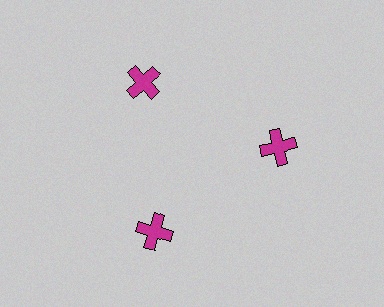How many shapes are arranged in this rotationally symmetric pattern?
There are 3 shapes, arranged in 3 groups of 1.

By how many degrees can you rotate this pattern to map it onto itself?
The pattern maps onto itself every 120 degrees of rotation.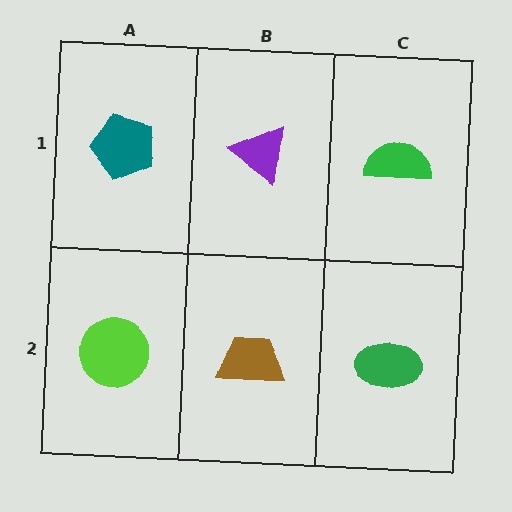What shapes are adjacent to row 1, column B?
A brown trapezoid (row 2, column B), a teal pentagon (row 1, column A), a green semicircle (row 1, column C).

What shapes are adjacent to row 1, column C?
A green ellipse (row 2, column C), a purple triangle (row 1, column B).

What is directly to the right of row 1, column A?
A purple triangle.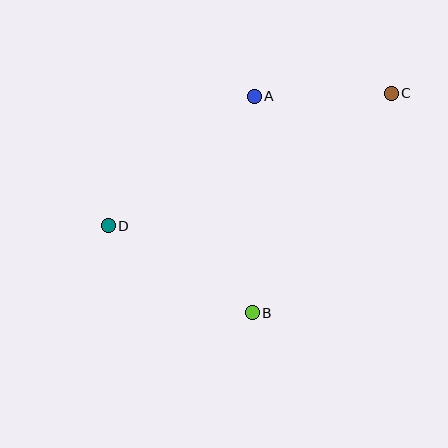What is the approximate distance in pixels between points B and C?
The distance between B and C is approximately 260 pixels.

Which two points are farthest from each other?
Points C and D are farthest from each other.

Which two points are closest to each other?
Points A and C are closest to each other.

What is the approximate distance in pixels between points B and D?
The distance between B and D is approximately 168 pixels.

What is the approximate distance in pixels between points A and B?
The distance between A and B is approximately 217 pixels.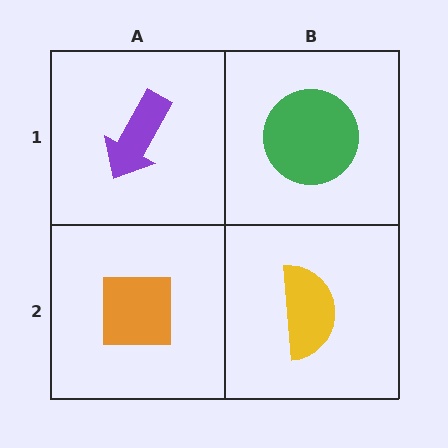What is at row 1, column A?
A purple arrow.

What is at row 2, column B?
A yellow semicircle.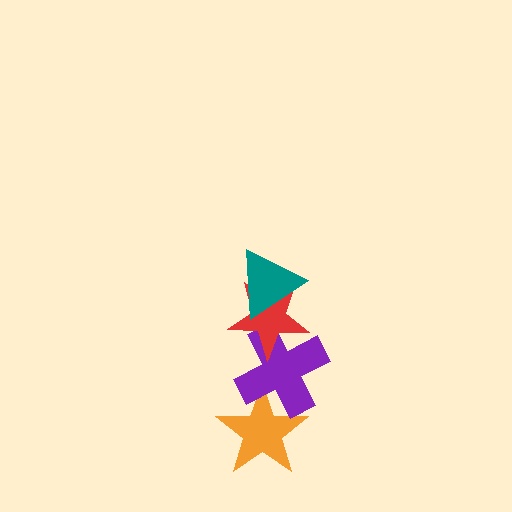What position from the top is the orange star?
The orange star is 4th from the top.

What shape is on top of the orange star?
The purple cross is on top of the orange star.